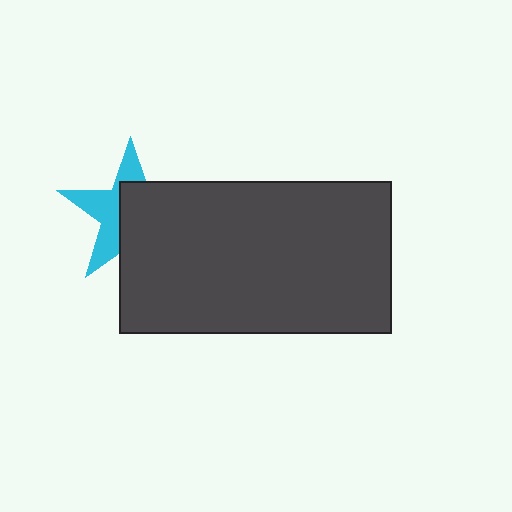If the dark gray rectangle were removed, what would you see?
You would see the complete cyan star.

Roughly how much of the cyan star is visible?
A small part of it is visible (roughly 44%).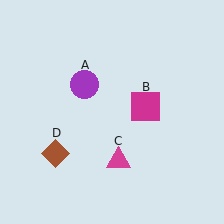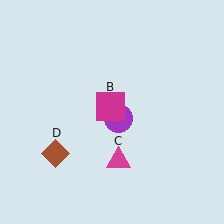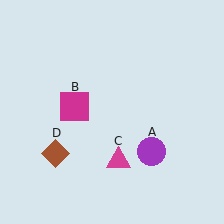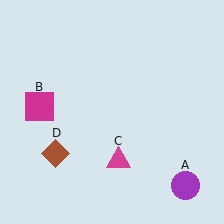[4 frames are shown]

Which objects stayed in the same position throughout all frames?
Magenta triangle (object C) and brown diamond (object D) remained stationary.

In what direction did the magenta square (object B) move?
The magenta square (object B) moved left.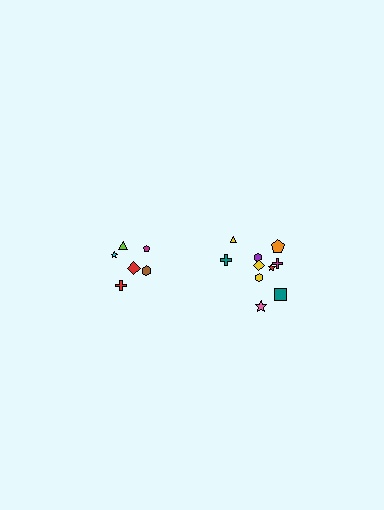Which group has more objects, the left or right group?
The right group.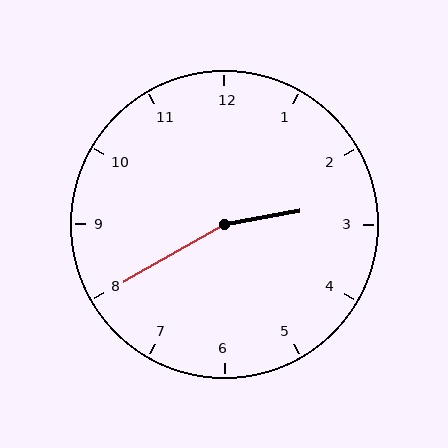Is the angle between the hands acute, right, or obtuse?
It is obtuse.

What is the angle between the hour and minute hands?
Approximately 160 degrees.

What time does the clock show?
2:40.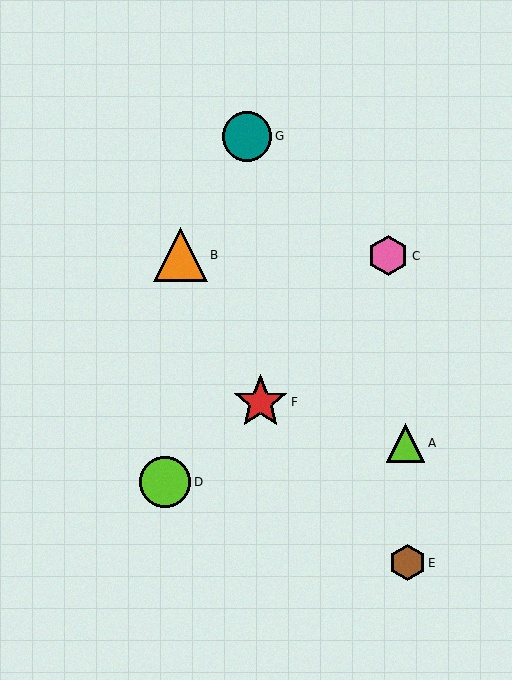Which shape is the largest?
The red star (labeled F) is the largest.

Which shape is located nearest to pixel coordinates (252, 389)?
The red star (labeled F) at (260, 402) is nearest to that location.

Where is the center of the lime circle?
The center of the lime circle is at (165, 482).